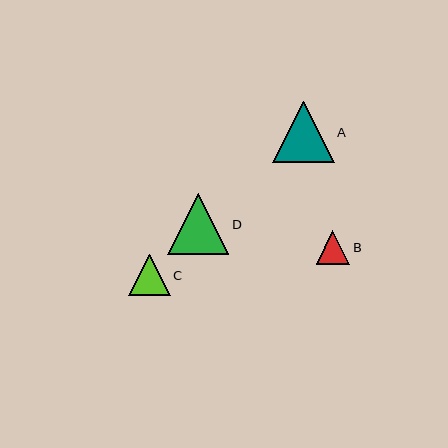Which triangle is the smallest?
Triangle B is the smallest with a size of approximately 33 pixels.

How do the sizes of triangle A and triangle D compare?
Triangle A and triangle D are approximately the same size.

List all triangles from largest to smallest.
From largest to smallest: A, D, C, B.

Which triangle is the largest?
Triangle A is the largest with a size of approximately 61 pixels.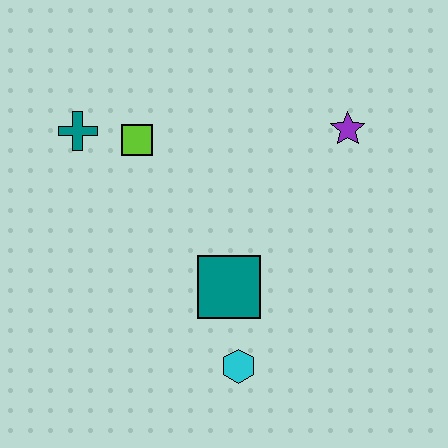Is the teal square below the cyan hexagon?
No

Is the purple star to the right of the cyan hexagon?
Yes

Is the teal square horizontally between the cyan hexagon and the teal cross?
Yes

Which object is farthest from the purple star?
The teal cross is farthest from the purple star.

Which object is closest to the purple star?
The teal square is closest to the purple star.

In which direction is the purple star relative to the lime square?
The purple star is to the right of the lime square.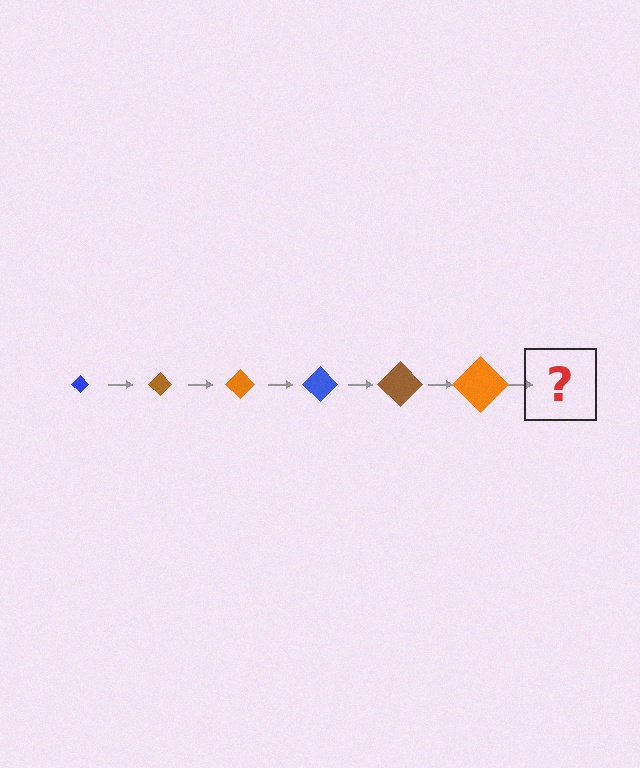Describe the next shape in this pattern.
It should be a blue diamond, larger than the previous one.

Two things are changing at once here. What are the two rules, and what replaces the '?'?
The two rules are that the diamond grows larger each step and the color cycles through blue, brown, and orange. The '?' should be a blue diamond, larger than the previous one.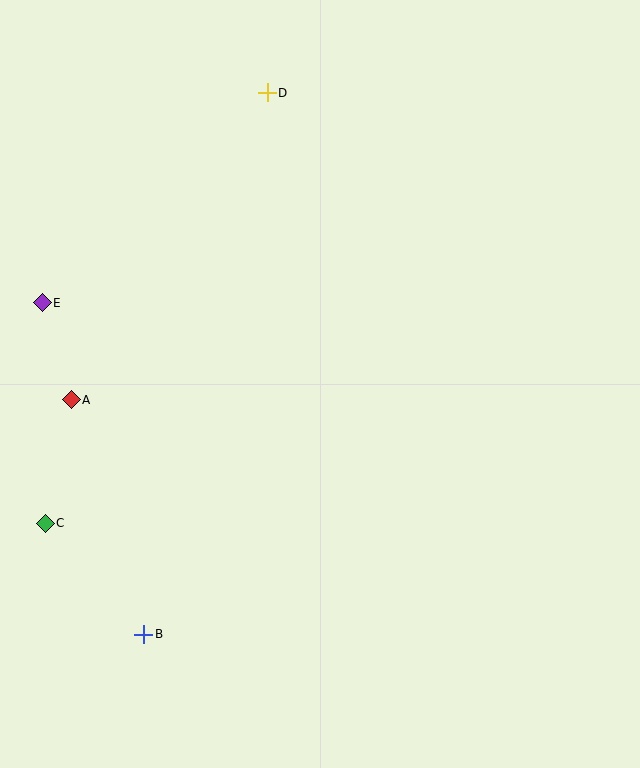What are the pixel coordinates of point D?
Point D is at (267, 93).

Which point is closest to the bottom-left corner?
Point B is closest to the bottom-left corner.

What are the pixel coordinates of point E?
Point E is at (42, 303).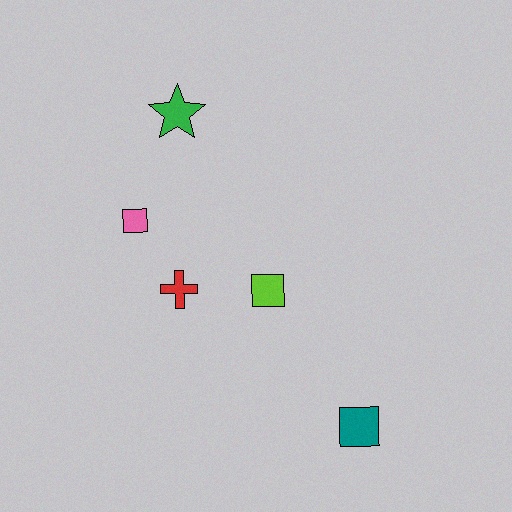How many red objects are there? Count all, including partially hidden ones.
There is 1 red object.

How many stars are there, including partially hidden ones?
There is 1 star.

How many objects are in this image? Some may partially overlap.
There are 5 objects.